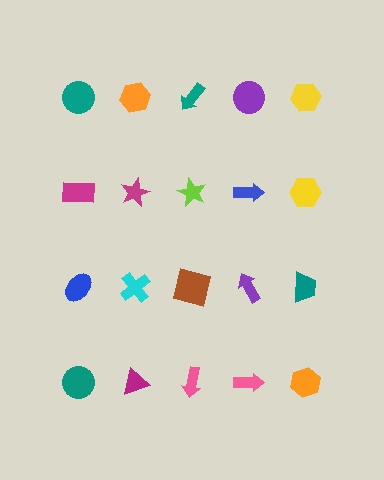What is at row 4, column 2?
A magenta triangle.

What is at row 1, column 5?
A yellow hexagon.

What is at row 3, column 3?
A brown square.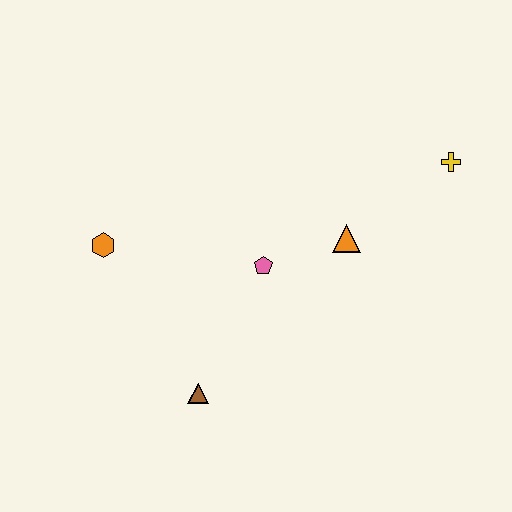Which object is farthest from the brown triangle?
The yellow cross is farthest from the brown triangle.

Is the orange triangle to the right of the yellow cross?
No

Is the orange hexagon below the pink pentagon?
No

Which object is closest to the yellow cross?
The orange triangle is closest to the yellow cross.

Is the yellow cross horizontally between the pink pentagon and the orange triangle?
No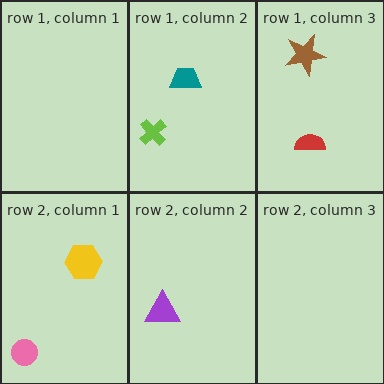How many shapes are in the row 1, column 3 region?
2.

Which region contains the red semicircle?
The row 1, column 3 region.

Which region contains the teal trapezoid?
The row 1, column 2 region.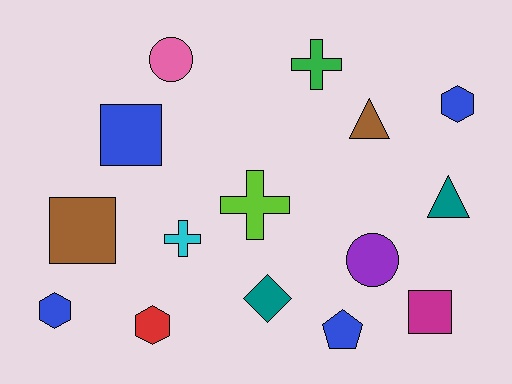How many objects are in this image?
There are 15 objects.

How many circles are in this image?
There are 2 circles.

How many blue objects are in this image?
There are 4 blue objects.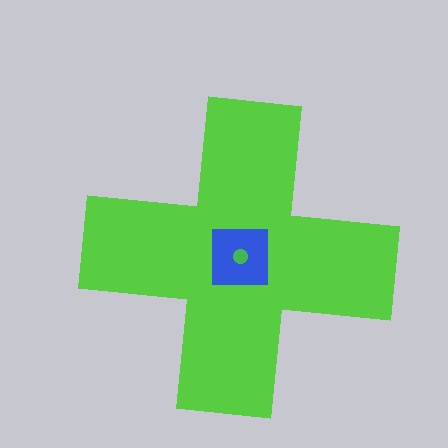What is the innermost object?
The green circle.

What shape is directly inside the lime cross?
The blue square.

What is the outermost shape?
The lime cross.